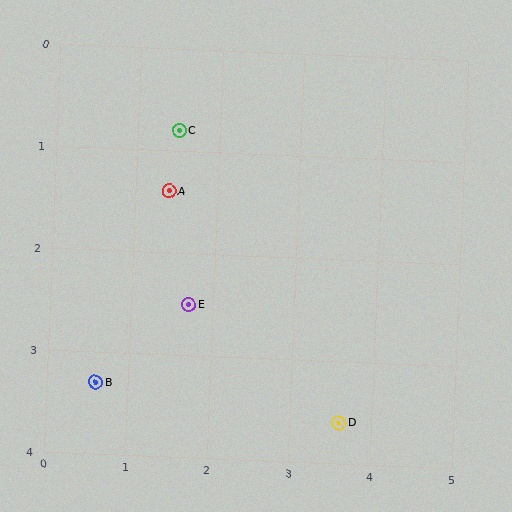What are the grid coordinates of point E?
Point E is at approximately (1.7, 2.5).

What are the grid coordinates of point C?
Point C is at approximately (1.5, 0.8).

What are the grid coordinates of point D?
Point D is at approximately (3.6, 3.6).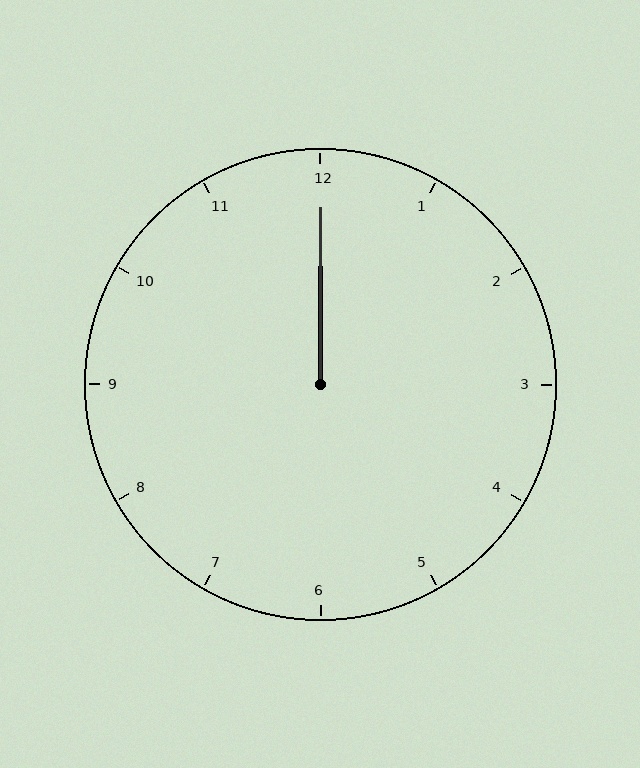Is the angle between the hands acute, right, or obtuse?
It is acute.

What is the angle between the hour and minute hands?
Approximately 0 degrees.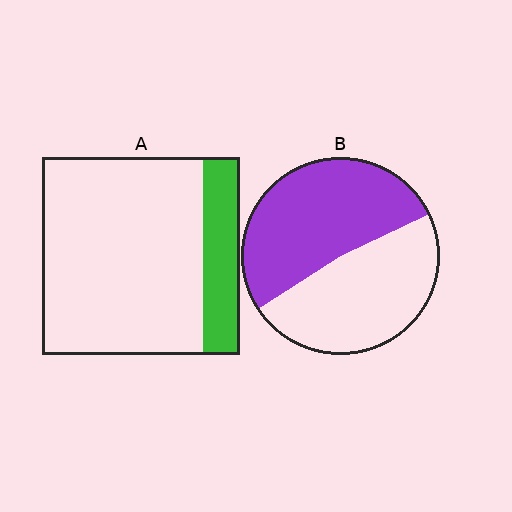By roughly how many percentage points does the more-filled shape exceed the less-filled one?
By roughly 35 percentage points (B over A).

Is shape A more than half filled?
No.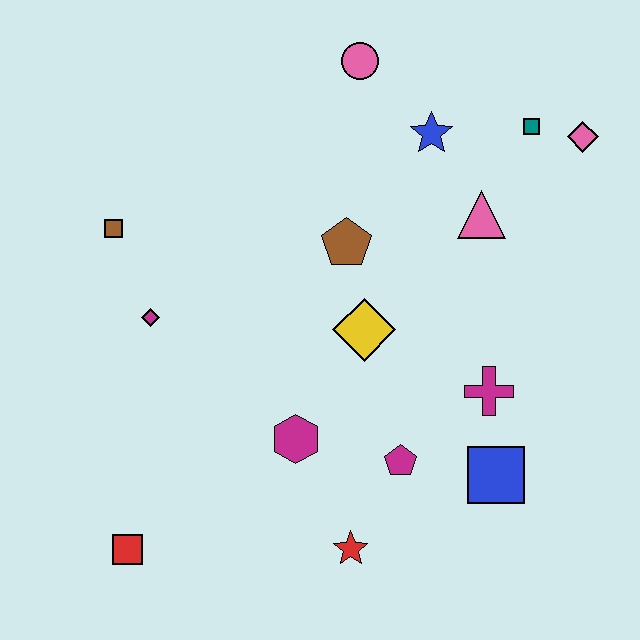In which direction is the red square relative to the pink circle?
The red square is below the pink circle.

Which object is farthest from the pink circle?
The red square is farthest from the pink circle.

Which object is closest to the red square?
The magenta hexagon is closest to the red square.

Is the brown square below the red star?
No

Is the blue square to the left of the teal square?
Yes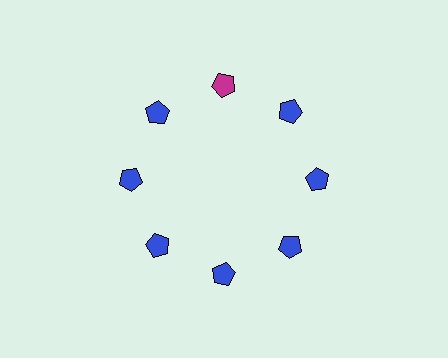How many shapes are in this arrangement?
There are 8 shapes arranged in a ring pattern.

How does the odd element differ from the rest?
It has a different color: magenta instead of blue.